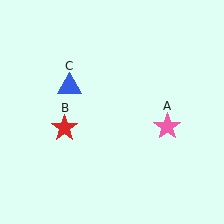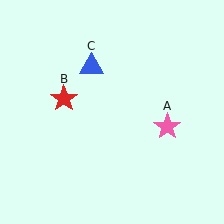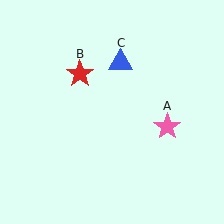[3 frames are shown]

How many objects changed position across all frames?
2 objects changed position: red star (object B), blue triangle (object C).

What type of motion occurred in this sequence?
The red star (object B), blue triangle (object C) rotated clockwise around the center of the scene.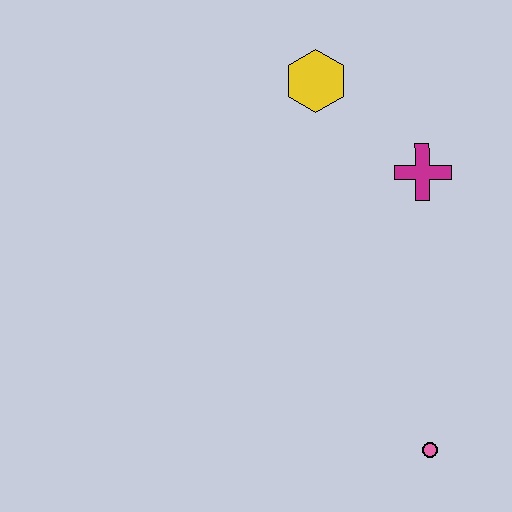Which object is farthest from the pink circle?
The yellow hexagon is farthest from the pink circle.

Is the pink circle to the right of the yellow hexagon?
Yes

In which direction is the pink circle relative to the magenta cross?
The pink circle is below the magenta cross.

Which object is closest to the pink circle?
The magenta cross is closest to the pink circle.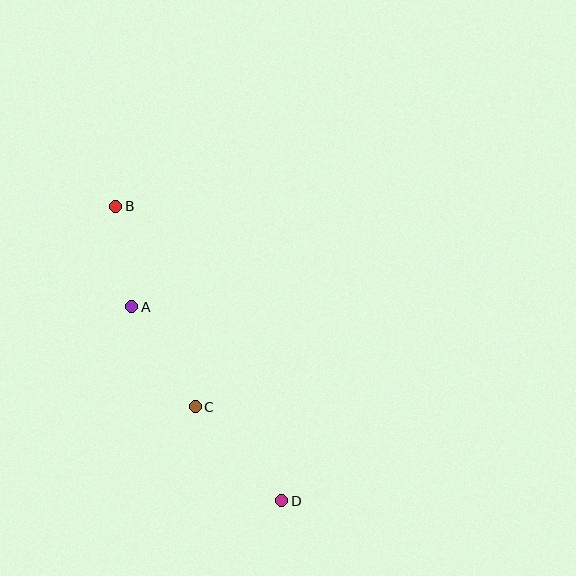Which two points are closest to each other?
Points A and B are closest to each other.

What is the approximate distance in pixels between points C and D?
The distance between C and D is approximately 128 pixels.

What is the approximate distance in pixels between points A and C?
The distance between A and C is approximately 119 pixels.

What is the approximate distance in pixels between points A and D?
The distance between A and D is approximately 245 pixels.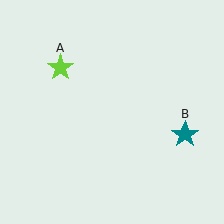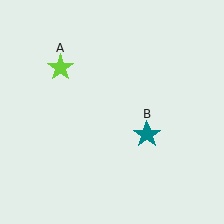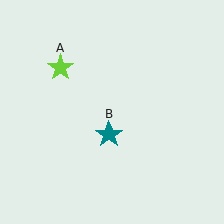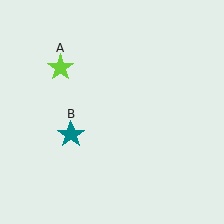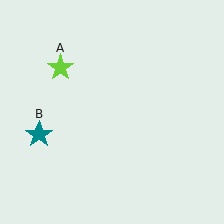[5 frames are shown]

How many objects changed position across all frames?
1 object changed position: teal star (object B).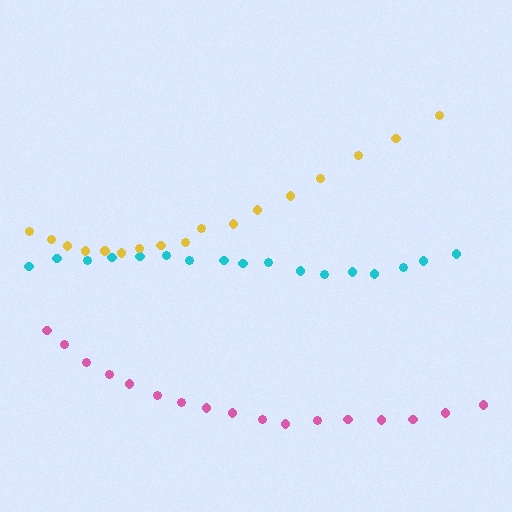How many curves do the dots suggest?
There are 3 distinct paths.